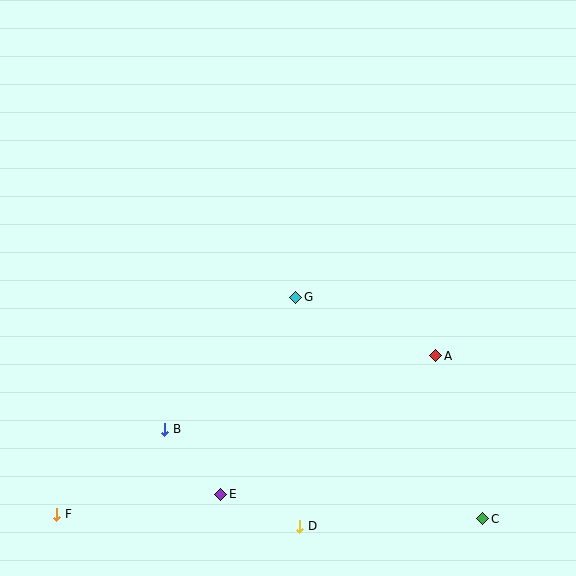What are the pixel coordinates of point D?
Point D is at (300, 526).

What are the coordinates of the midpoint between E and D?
The midpoint between E and D is at (260, 510).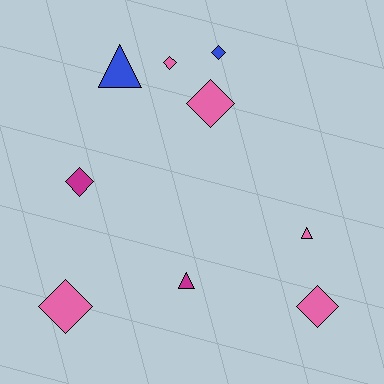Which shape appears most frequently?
Diamond, with 6 objects.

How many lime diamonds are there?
There are no lime diamonds.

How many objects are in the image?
There are 9 objects.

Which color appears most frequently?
Pink, with 5 objects.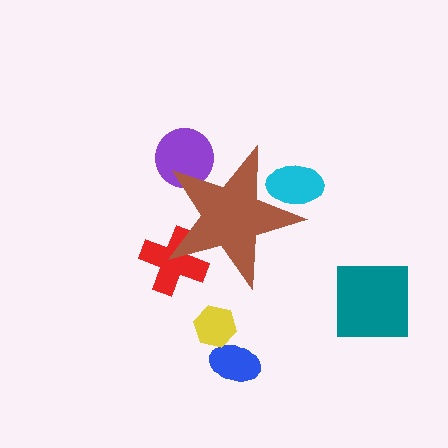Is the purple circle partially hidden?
Yes, the purple circle is partially hidden behind the brown star.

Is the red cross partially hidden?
Yes, the red cross is partially hidden behind the brown star.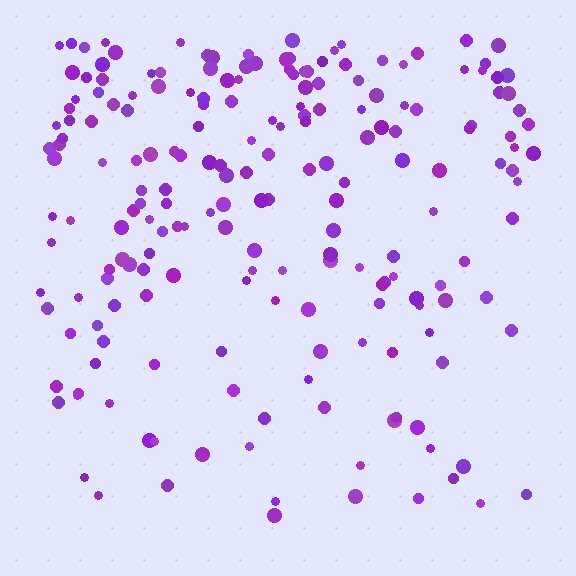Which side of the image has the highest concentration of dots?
The top.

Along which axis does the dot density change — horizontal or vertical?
Vertical.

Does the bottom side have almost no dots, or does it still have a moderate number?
Still a moderate number, just noticeably fewer than the top.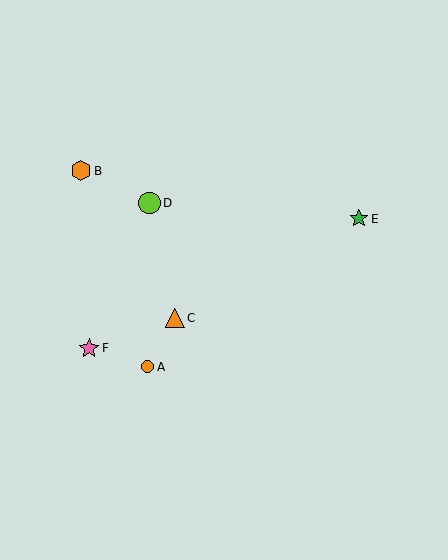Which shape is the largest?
The lime circle (labeled D) is the largest.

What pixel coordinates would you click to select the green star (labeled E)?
Click at (359, 219) to select the green star E.